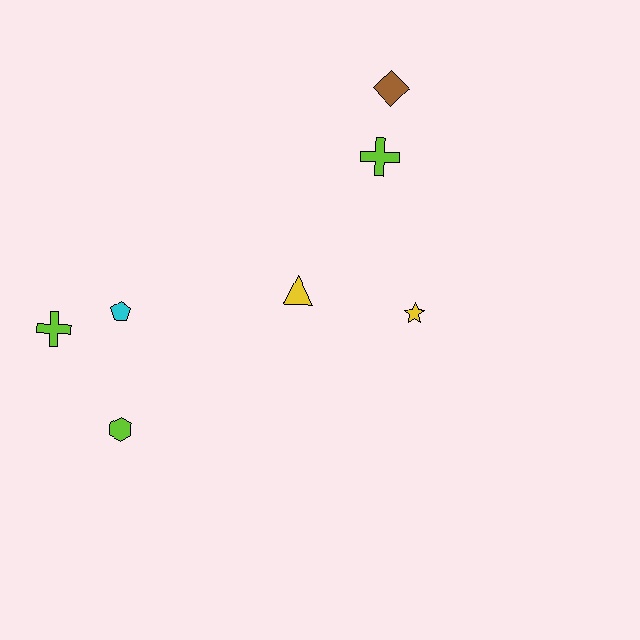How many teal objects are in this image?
There are no teal objects.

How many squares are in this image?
There are no squares.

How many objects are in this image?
There are 7 objects.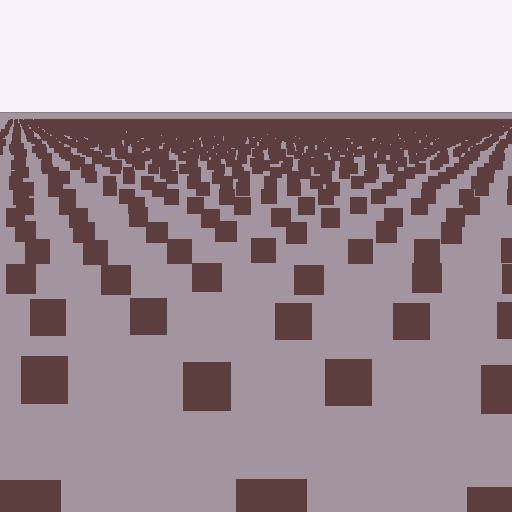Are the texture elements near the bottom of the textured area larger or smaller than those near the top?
Larger. Near the bottom, elements are closer to the viewer and appear at a bigger on-screen size.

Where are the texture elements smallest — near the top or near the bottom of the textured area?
Near the top.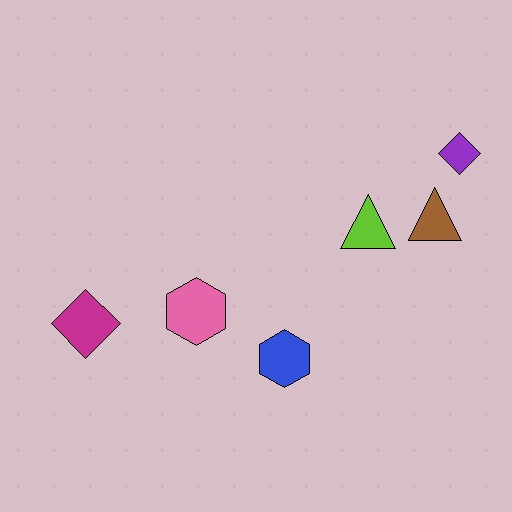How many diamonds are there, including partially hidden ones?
There are 2 diamonds.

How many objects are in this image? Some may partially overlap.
There are 6 objects.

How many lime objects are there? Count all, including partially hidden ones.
There is 1 lime object.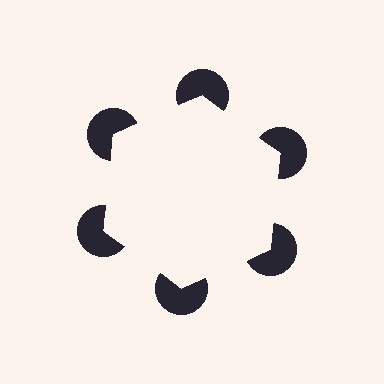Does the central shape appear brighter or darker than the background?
It typically appears slightly brighter than the background, even though no actual brightness change is drawn.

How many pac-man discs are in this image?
There are 6 — one at each vertex of the illusory hexagon.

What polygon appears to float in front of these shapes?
An illusory hexagon — its edges are inferred from the aligned wedge cuts in the pac-man discs, not physically drawn.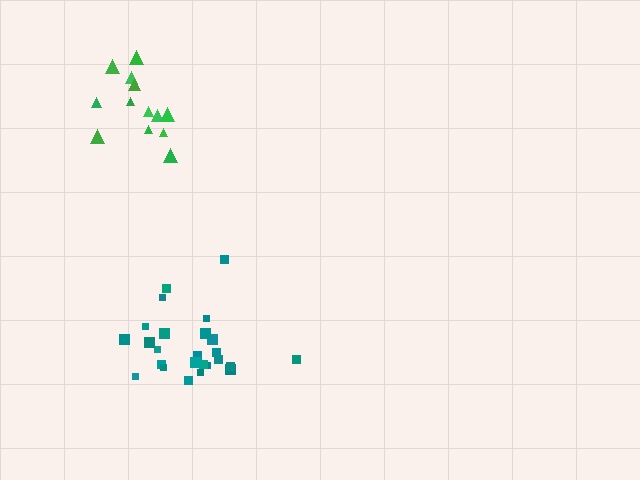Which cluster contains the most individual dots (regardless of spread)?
Teal (25).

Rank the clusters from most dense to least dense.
green, teal.